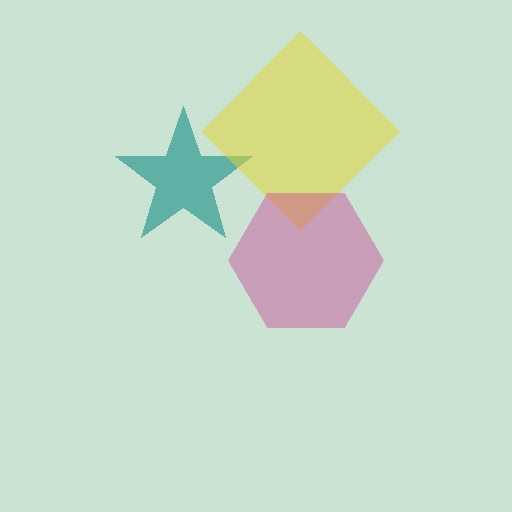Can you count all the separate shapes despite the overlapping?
Yes, there are 3 separate shapes.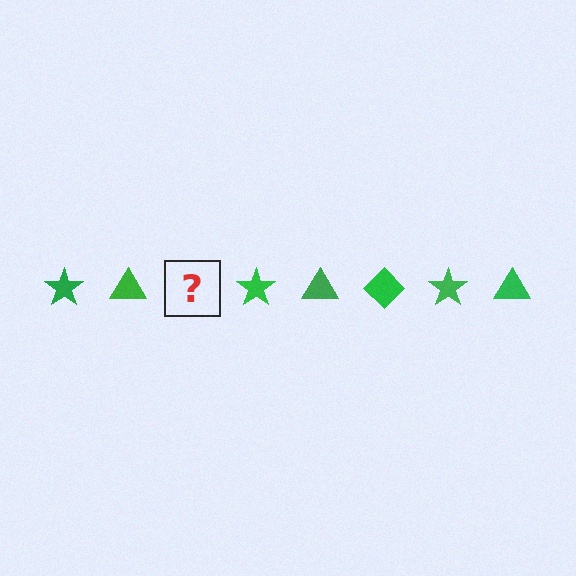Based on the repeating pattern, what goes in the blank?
The blank should be a green diamond.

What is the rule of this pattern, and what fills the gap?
The rule is that the pattern cycles through star, triangle, diamond shapes in green. The gap should be filled with a green diamond.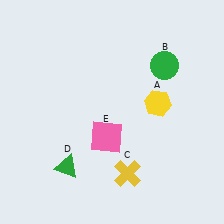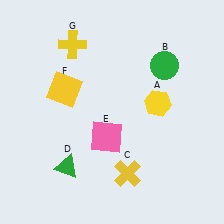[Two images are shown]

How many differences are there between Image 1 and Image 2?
There are 2 differences between the two images.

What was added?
A yellow square (F), a yellow cross (G) were added in Image 2.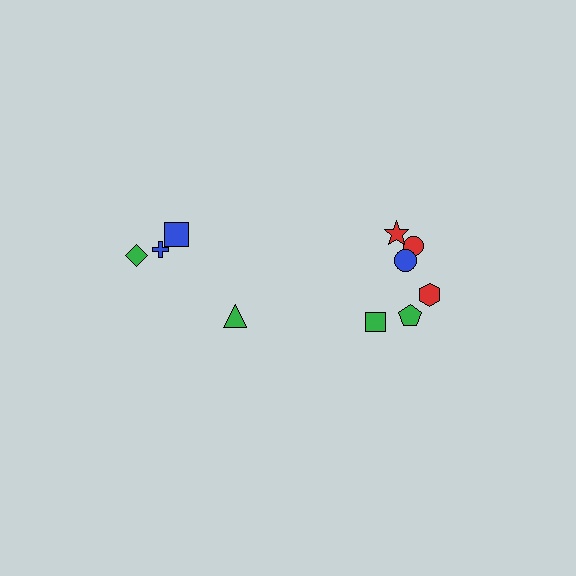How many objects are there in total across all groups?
There are 10 objects.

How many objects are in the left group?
There are 4 objects.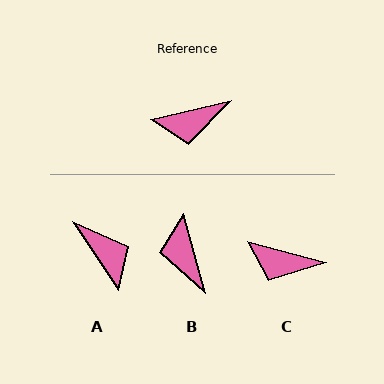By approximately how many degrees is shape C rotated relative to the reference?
Approximately 28 degrees clockwise.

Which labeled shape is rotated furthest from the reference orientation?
A, about 111 degrees away.